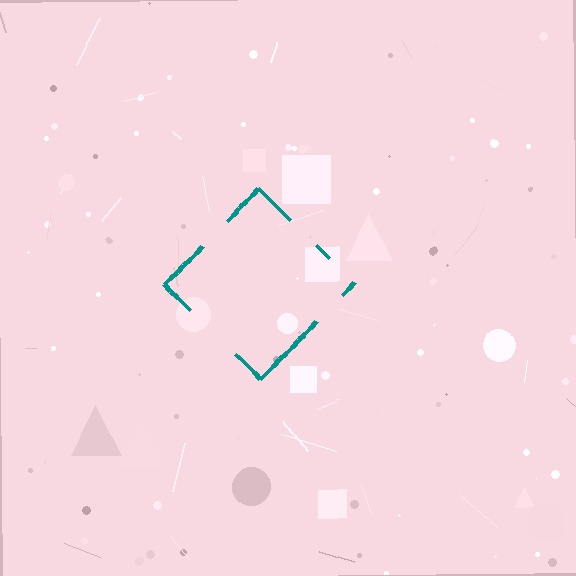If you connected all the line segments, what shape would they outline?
They would outline a diamond.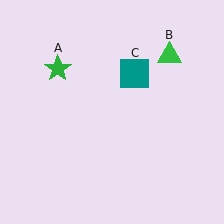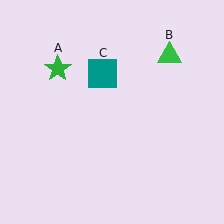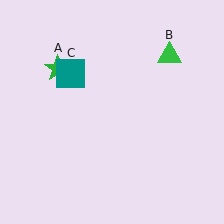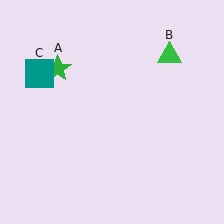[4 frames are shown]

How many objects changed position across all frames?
1 object changed position: teal square (object C).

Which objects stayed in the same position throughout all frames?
Green star (object A) and green triangle (object B) remained stationary.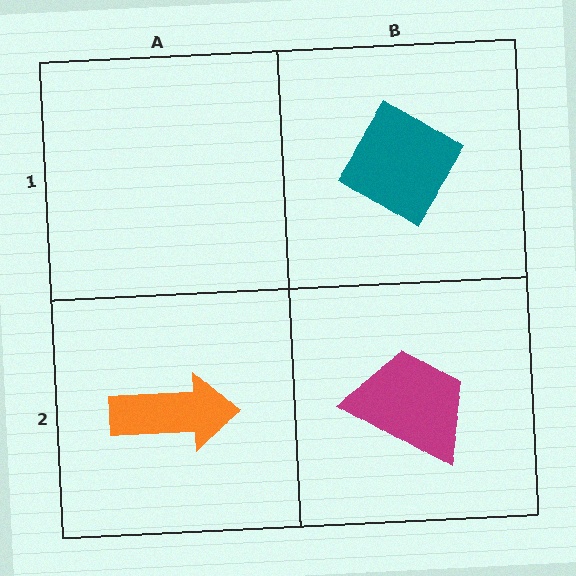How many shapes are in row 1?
1 shape.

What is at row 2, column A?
An orange arrow.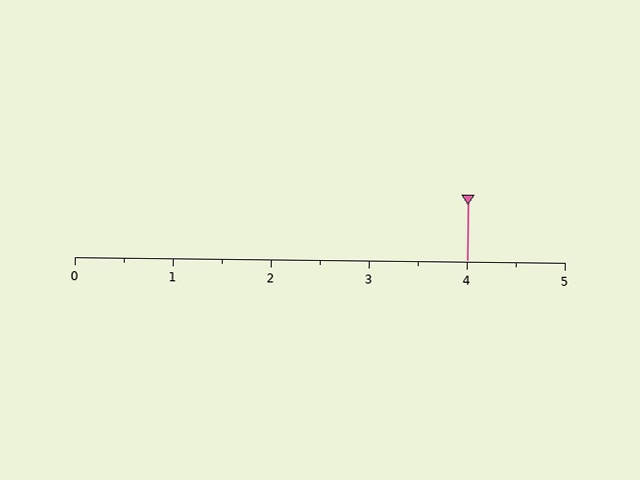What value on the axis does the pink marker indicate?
The marker indicates approximately 4.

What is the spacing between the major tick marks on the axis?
The major ticks are spaced 1 apart.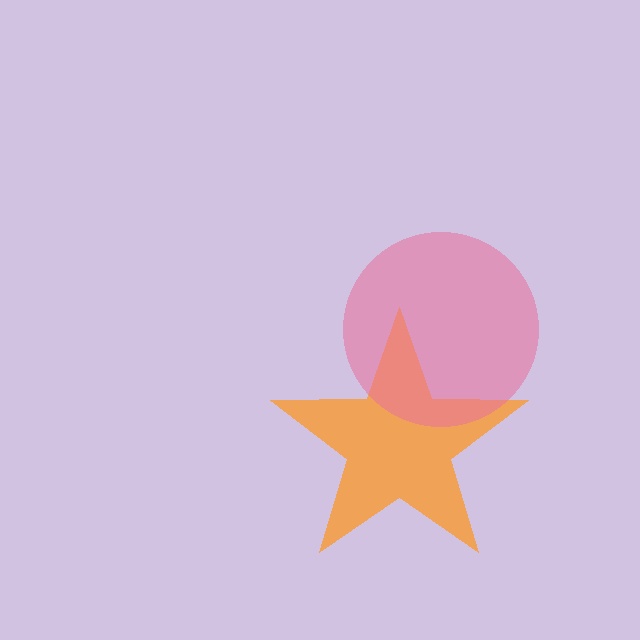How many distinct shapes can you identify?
There are 2 distinct shapes: an orange star, a pink circle.